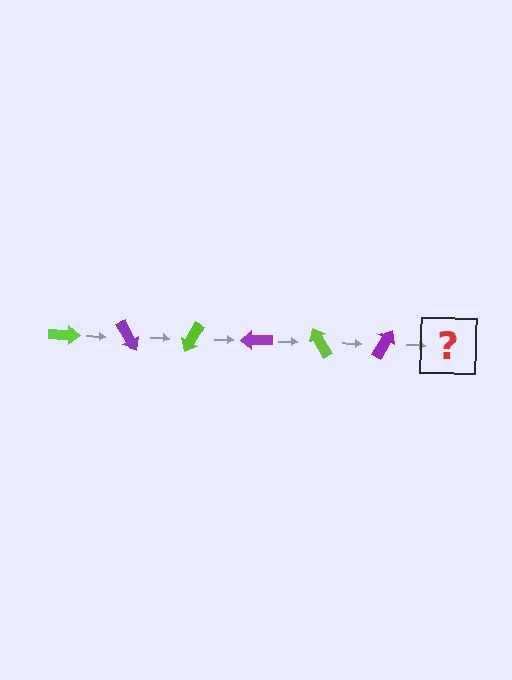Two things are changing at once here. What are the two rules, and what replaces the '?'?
The two rules are that it rotates 60 degrees each step and the color cycles through lime and purple. The '?' should be a lime arrow, rotated 360 degrees from the start.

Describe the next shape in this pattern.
It should be a lime arrow, rotated 360 degrees from the start.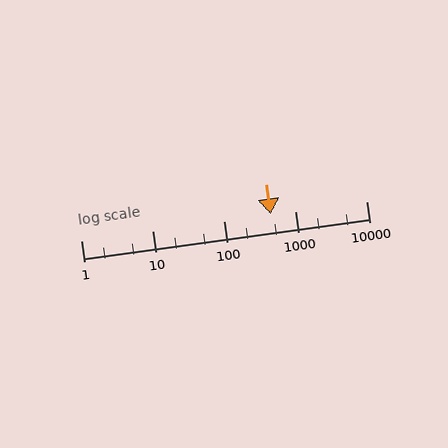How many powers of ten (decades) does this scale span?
The scale spans 4 decades, from 1 to 10000.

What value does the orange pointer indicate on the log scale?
The pointer indicates approximately 450.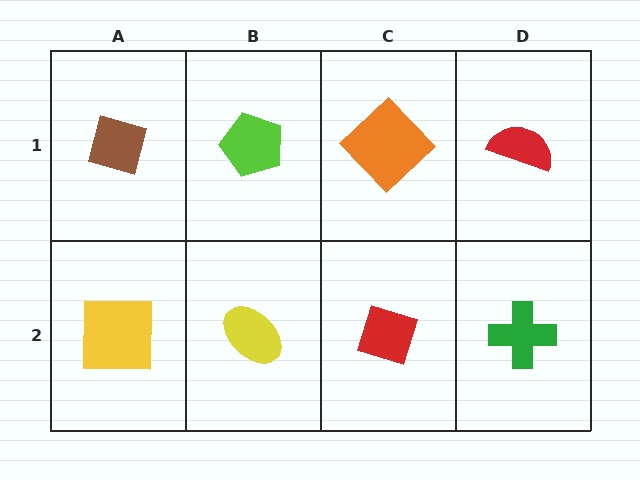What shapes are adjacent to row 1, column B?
A yellow ellipse (row 2, column B), a brown square (row 1, column A), an orange diamond (row 1, column C).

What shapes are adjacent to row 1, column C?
A red diamond (row 2, column C), a lime pentagon (row 1, column B), a red semicircle (row 1, column D).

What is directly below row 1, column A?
A yellow square.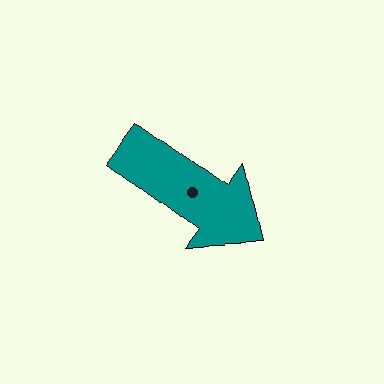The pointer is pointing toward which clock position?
Roughly 4 o'clock.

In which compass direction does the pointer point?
Southeast.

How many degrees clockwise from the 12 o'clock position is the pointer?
Approximately 126 degrees.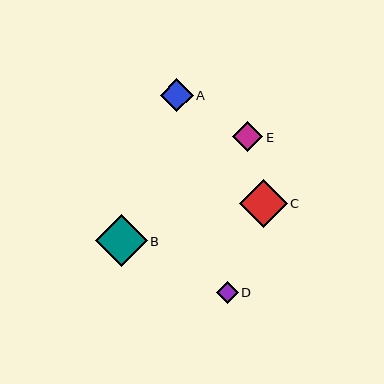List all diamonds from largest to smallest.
From largest to smallest: B, C, A, E, D.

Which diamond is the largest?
Diamond B is the largest with a size of approximately 52 pixels.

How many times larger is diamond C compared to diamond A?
Diamond C is approximately 1.4 times the size of diamond A.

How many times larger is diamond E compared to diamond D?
Diamond E is approximately 1.4 times the size of diamond D.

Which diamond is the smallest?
Diamond D is the smallest with a size of approximately 21 pixels.